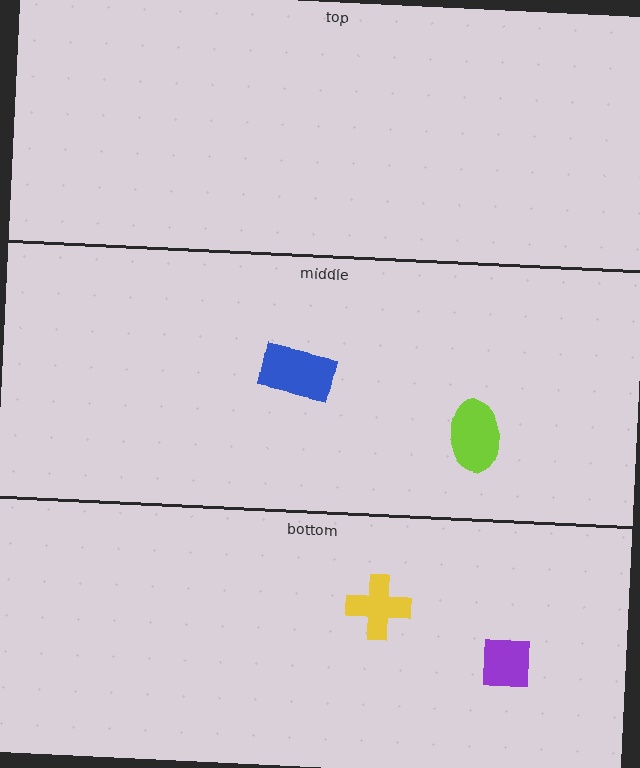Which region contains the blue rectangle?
The middle region.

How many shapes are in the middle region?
2.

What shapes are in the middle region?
The lime ellipse, the blue rectangle.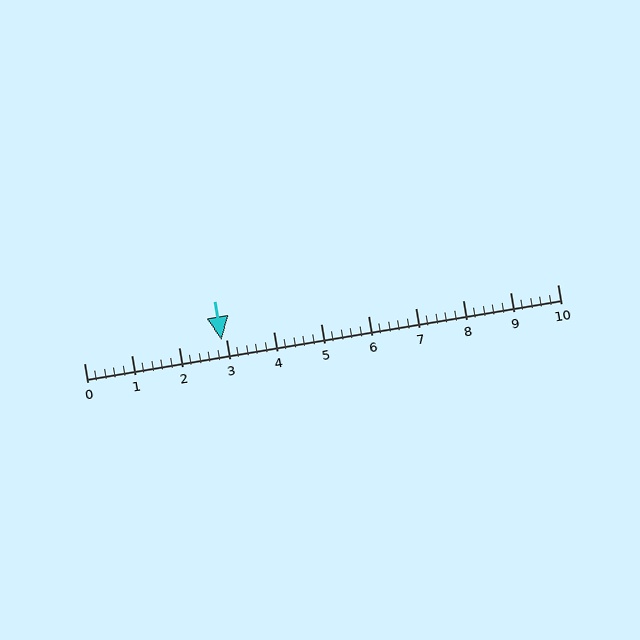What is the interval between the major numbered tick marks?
The major tick marks are spaced 1 units apart.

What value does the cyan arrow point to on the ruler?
The cyan arrow points to approximately 2.9.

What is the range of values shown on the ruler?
The ruler shows values from 0 to 10.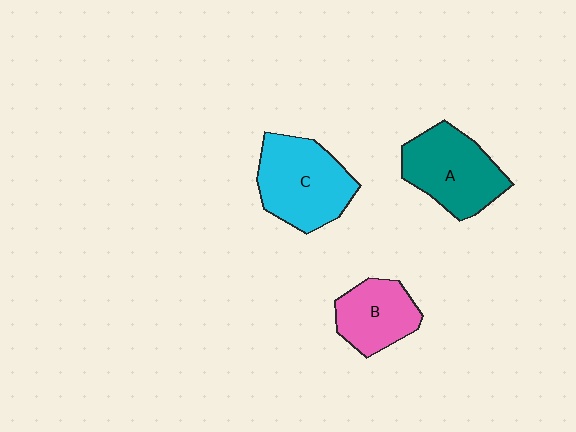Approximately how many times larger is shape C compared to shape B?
Approximately 1.5 times.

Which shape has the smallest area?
Shape B (pink).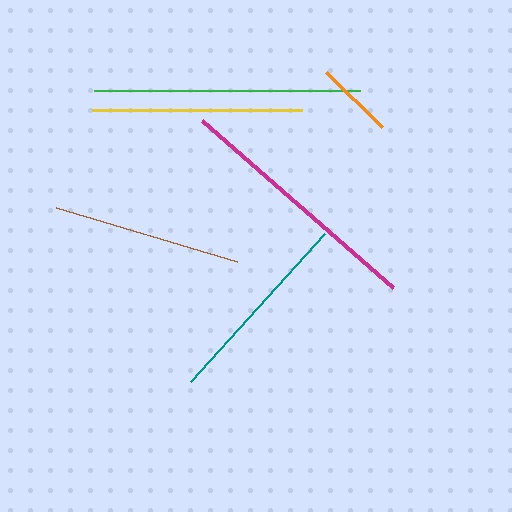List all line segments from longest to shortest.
From longest to shortest: green, magenta, yellow, teal, brown, orange.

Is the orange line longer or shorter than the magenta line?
The magenta line is longer than the orange line.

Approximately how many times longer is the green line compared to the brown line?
The green line is approximately 1.4 times the length of the brown line.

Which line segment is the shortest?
The orange line is the shortest at approximately 78 pixels.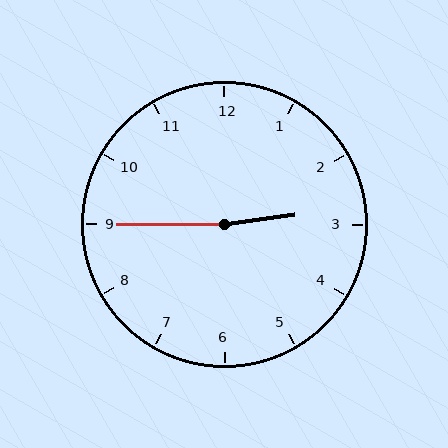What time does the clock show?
2:45.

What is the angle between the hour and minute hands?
Approximately 172 degrees.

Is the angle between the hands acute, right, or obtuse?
It is obtuse.